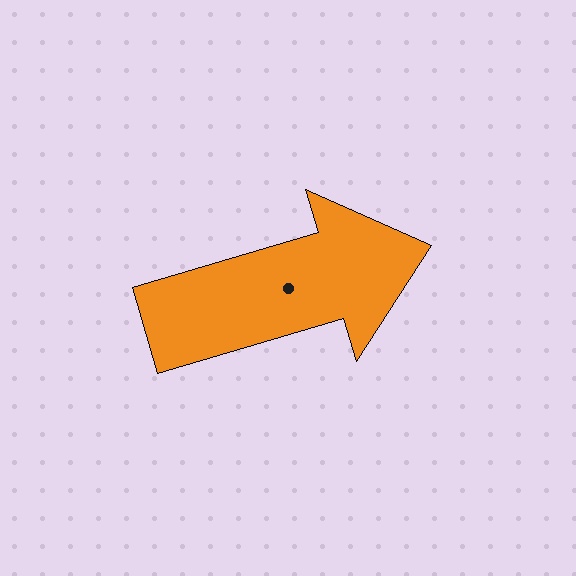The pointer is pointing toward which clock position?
Roughly 2 o'clock.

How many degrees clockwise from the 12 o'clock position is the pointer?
Approximately 74 degrees.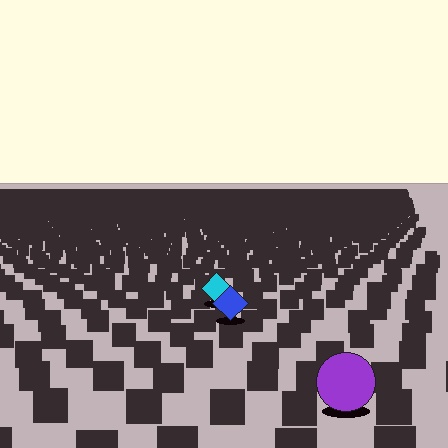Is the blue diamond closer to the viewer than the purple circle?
No. The purple circle is closer — you can tell from the texture gradient: the ground texture is coarser near it.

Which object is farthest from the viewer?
The cyan diamond is farthest from the viewer. It appears smaller and the ground texture around it is denser.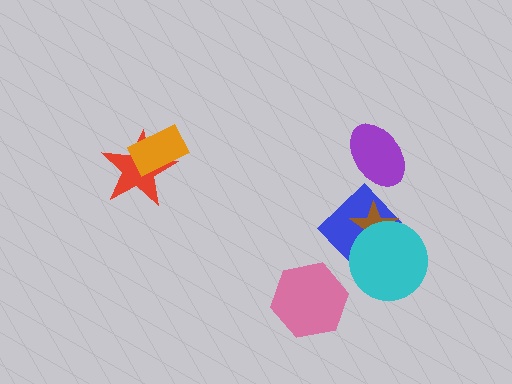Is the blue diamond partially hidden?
Yes, it is partially covered by another shape.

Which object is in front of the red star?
The orange rectangle is in front of the red star.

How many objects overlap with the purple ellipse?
0 objects overlap with the purple ellipse.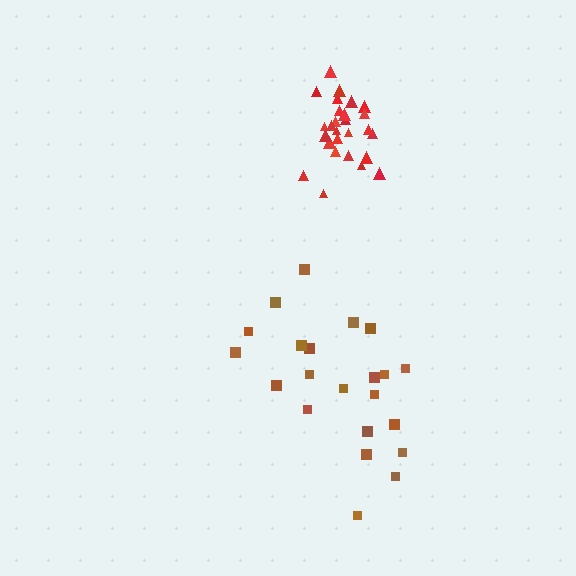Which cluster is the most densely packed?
Red.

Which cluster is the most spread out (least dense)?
Brown.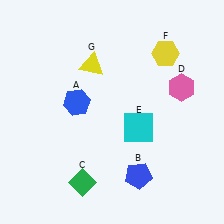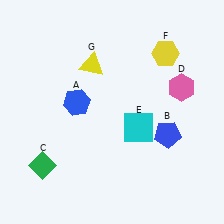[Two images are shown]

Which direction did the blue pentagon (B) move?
The blue pentagon (B) moved up.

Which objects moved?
The objects that moved are: the blue pentagon (B), the green diamond (C).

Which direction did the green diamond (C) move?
The green diamond (C) moved left.